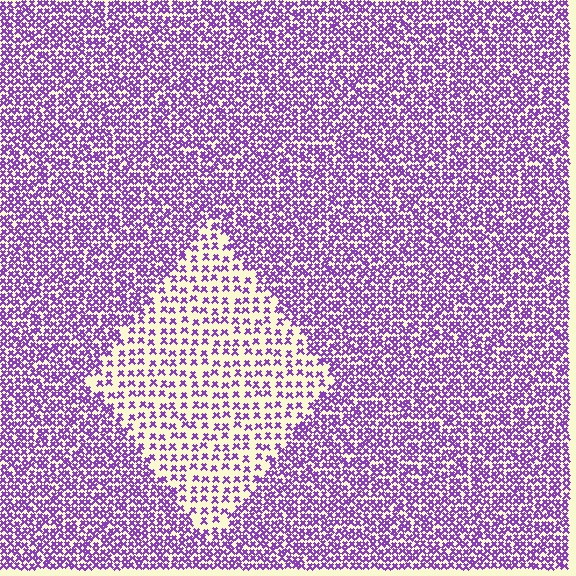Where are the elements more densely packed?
The elements are more densely packed outside the diamond boundary.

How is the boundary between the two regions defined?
The boundary is defined by a change in element density (approximately 2.2x ratio). All elements are the same color, size, and shape.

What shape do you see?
I see a diamond.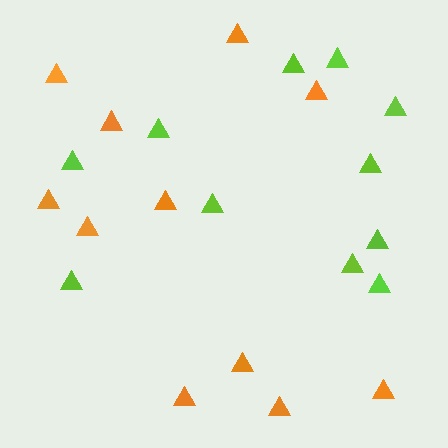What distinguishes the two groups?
There are 2 groups: one group of orange triangles (11) and one group of lime triangles (11).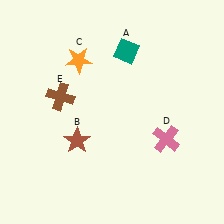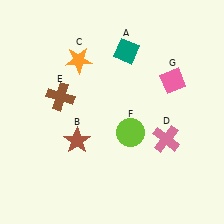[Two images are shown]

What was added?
A lime circle (F), a pink diamond (G) were added in Image 2.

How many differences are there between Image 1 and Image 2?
There are 2 differences between the two images.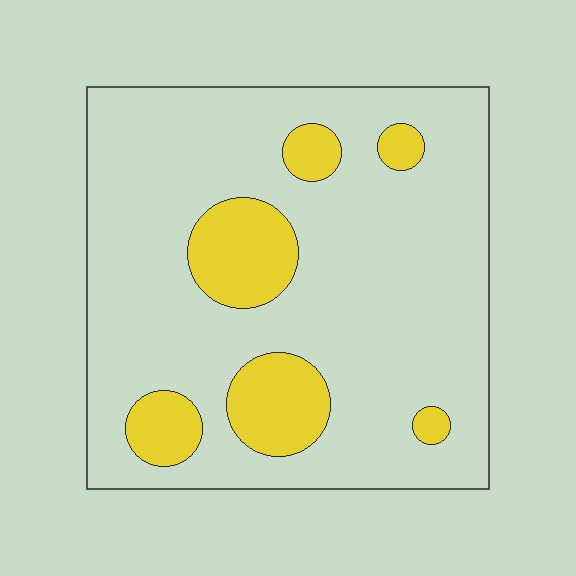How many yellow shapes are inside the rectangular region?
6.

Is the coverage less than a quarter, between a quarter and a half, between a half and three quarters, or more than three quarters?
Less than a quarter.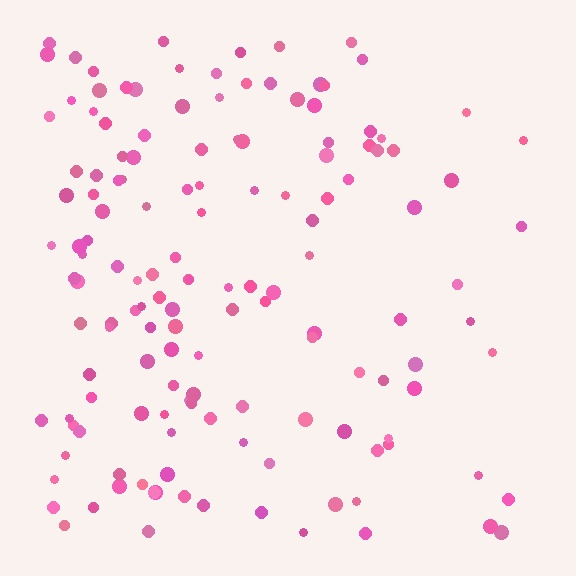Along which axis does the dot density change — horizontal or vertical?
Horizontal.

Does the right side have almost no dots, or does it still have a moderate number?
Still a moderate number, just noticeably fewer than the left.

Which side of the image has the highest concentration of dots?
The left.